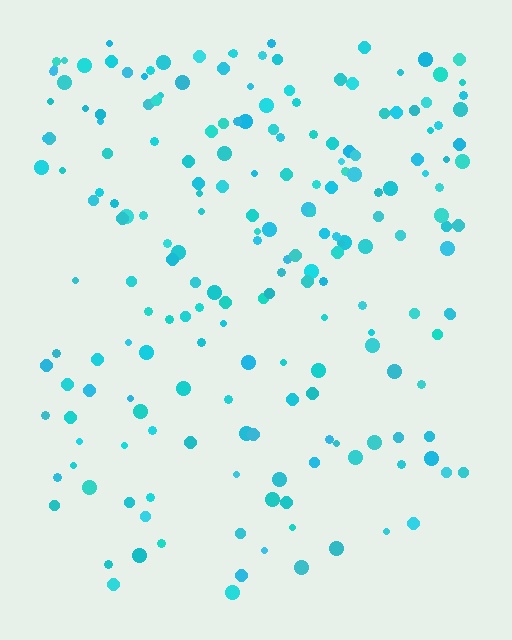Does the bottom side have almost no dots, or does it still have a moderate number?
Still a moderate number, just noticeably fewer than the top.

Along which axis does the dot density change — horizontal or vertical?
Vertical.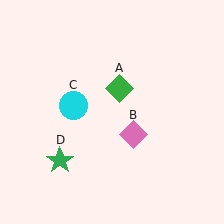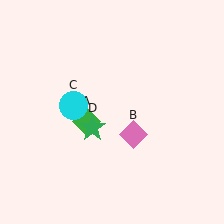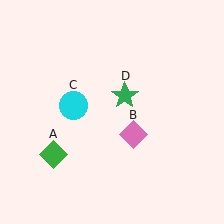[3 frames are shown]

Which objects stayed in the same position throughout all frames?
Pink diamond (object B) and cyan circle (object C) remained stationary.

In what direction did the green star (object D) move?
The green star (object D) moved up and to the right.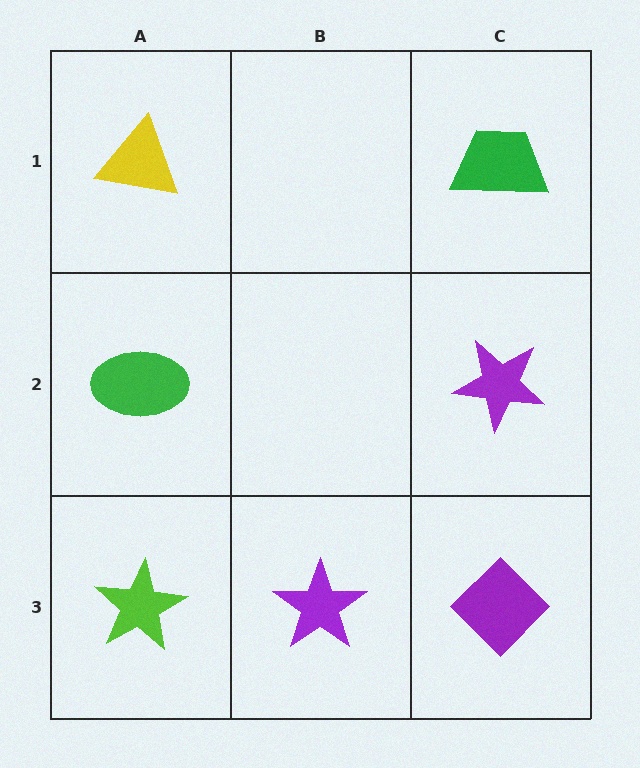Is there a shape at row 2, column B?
No, that cell is empty.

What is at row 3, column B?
A purple star.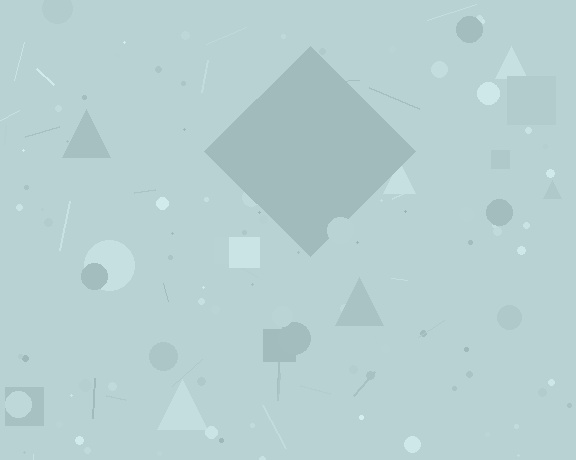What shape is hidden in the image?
A diamond is hidden in the image.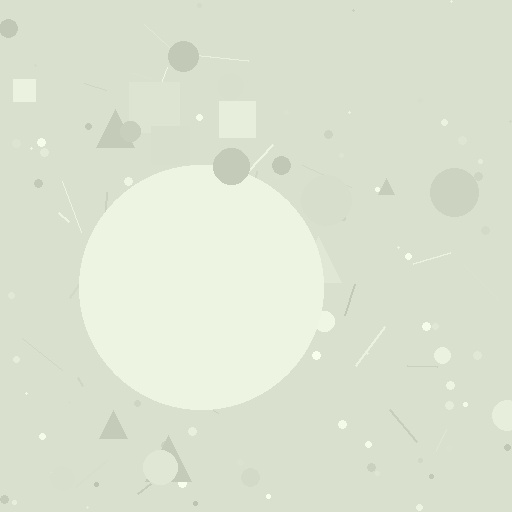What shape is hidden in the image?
A circle is hidden in the image.